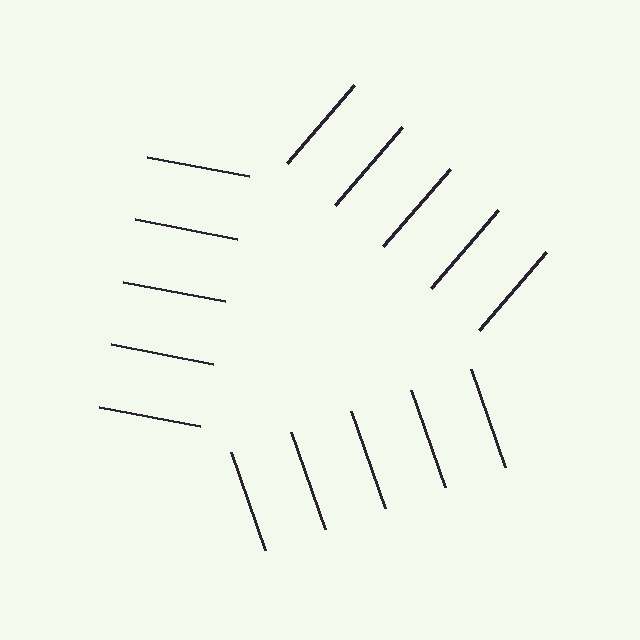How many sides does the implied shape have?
3 sides — the line-ends trace a triangle.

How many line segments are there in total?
15 — 5 along each of the 3 edges.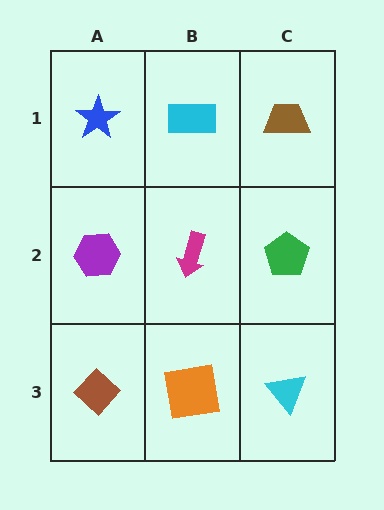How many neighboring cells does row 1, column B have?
3.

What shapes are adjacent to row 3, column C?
A green pentagon (row 2, column C), an orange square (row 3, column B).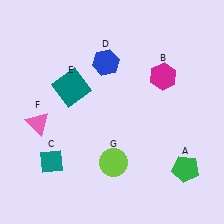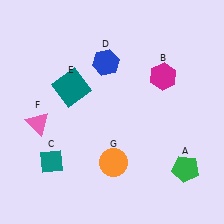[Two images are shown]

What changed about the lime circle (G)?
In Image 1, G is lime. In Image 2, it changed to orange.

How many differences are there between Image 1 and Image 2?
There is 1 difference between the two images.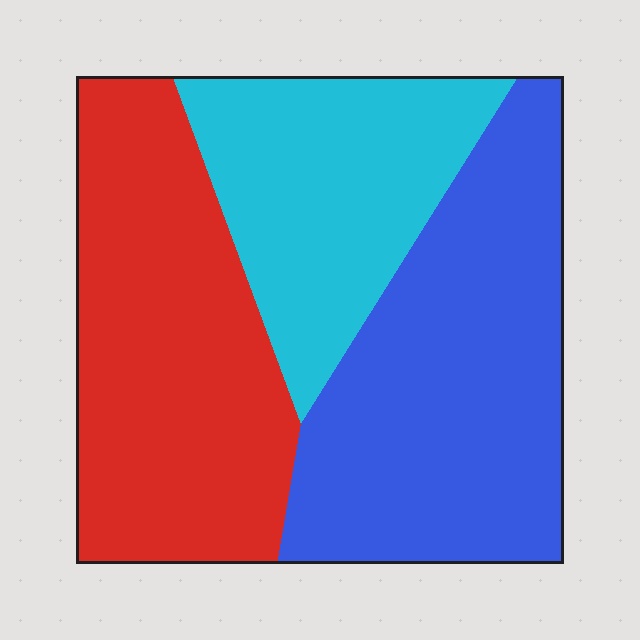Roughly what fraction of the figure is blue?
Blue covers around 40% of the figure.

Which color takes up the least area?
Cyan, at roughly 25%.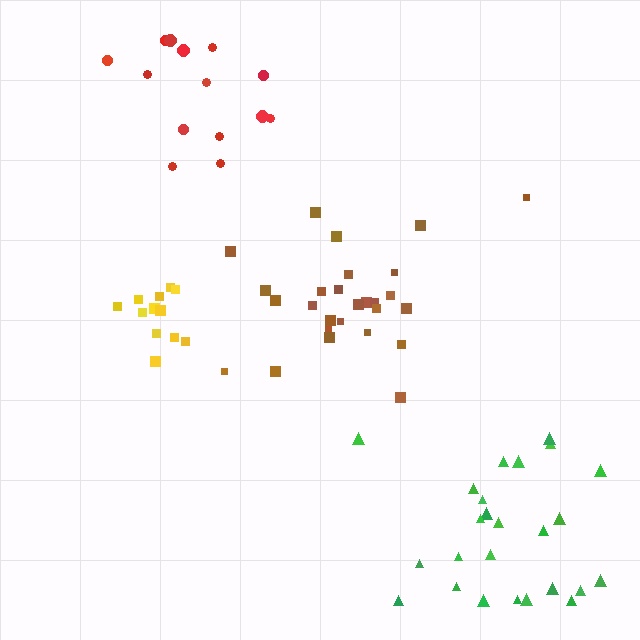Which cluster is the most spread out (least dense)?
Red.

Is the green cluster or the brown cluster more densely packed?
Brown.